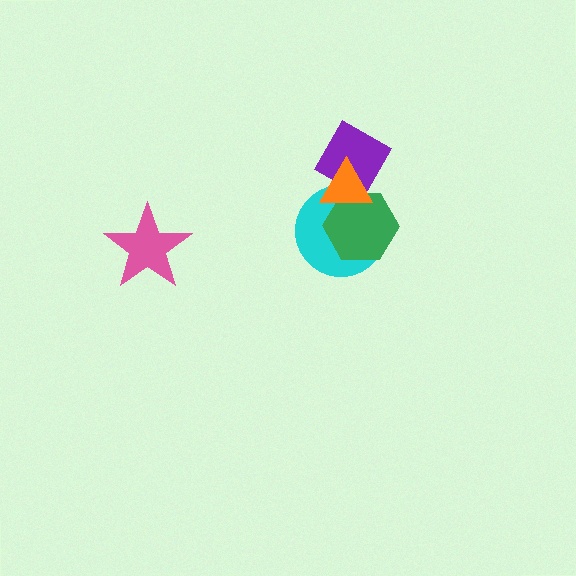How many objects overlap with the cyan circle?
2 objects overlap with the cyan circle.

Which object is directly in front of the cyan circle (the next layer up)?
The green hexagon is directly in front of the cyan circle.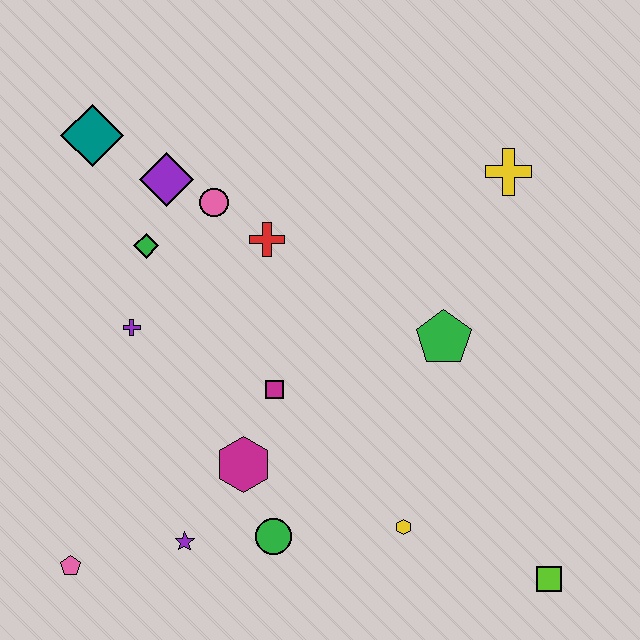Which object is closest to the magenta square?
The magenta hexagon is closest to the magenta square.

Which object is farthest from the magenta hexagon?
The yellow cross is farthest from the magenta hexagon.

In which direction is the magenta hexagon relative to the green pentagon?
The magenta hexagon is to the left of the green pentagon.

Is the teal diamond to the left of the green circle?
Yes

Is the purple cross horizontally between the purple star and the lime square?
No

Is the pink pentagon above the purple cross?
No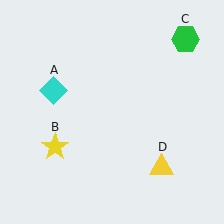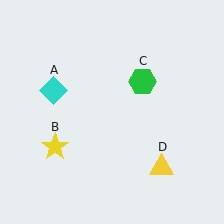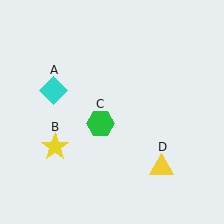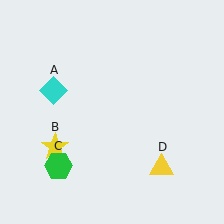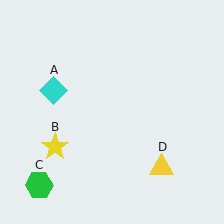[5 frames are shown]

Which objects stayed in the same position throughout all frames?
Cyan diamond (object A) and yellow star (object B) and yellow triangle (object D) remained stationary.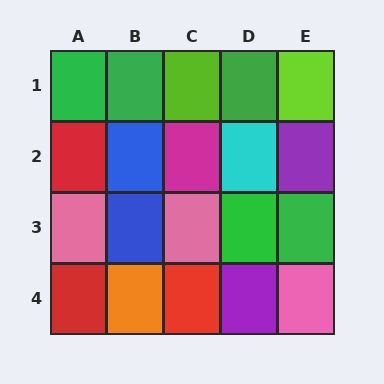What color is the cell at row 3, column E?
Green.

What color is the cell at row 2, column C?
Magenta.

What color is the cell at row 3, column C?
Pink.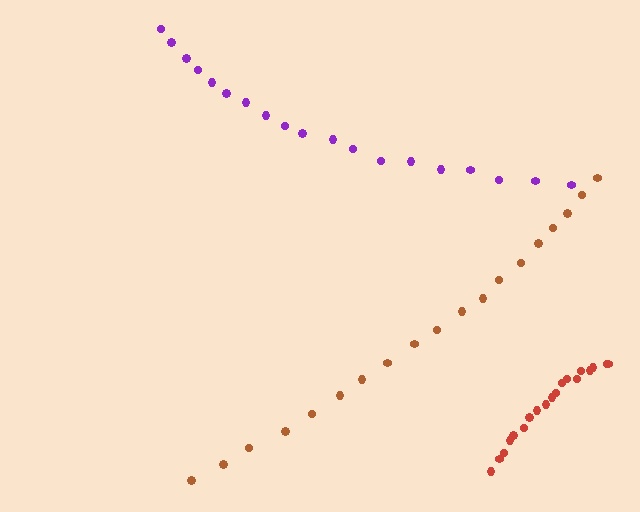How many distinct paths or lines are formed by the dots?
There are 3 distinct paths.